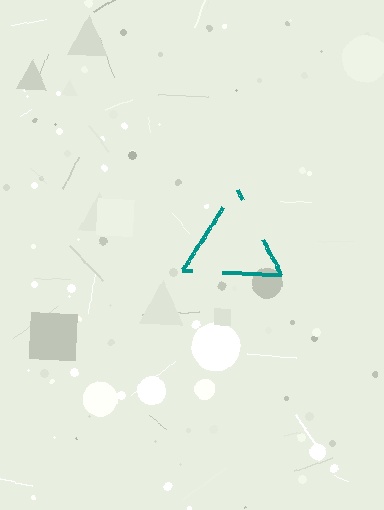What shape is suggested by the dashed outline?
The dashed outline suggests a triangle.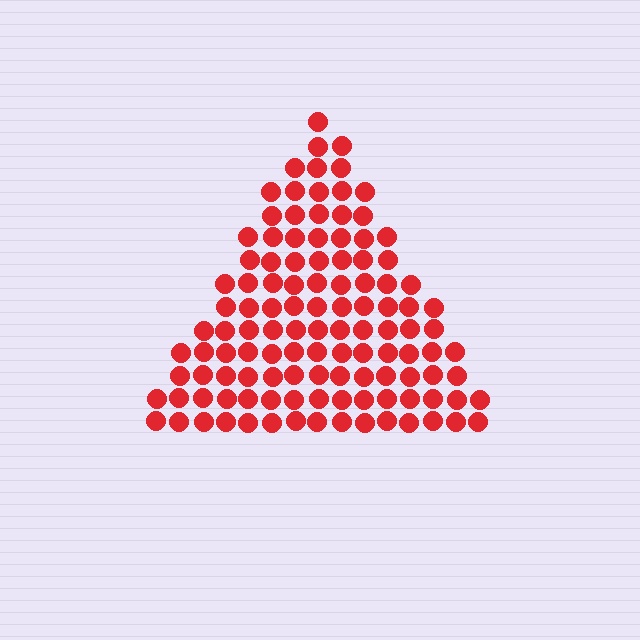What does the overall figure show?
The overall figure shows a triangle.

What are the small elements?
The small elements are circles.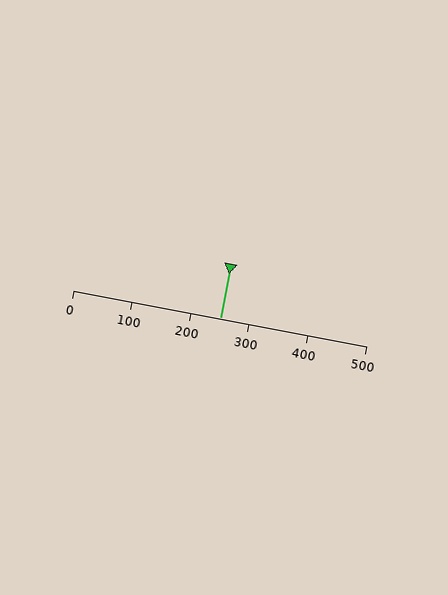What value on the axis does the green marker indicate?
The marker indicates approximately 250.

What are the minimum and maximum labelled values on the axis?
The axis runs from 0 to 500.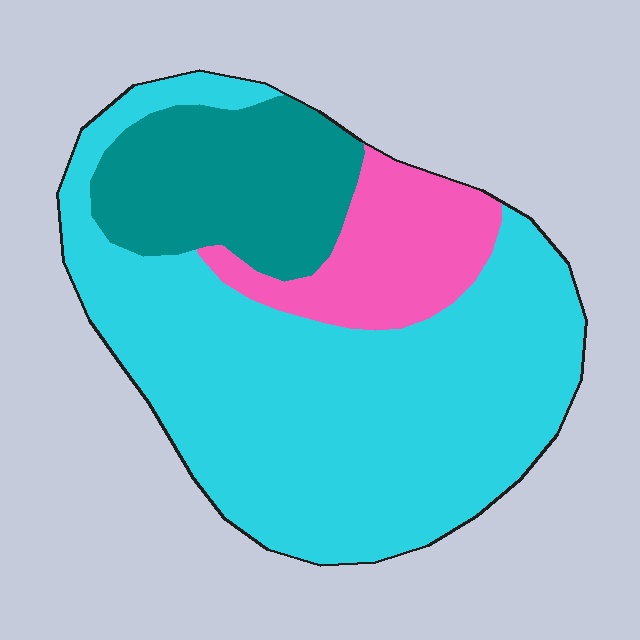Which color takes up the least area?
Pink, at roughly 15%.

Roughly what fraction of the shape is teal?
Teal covers 21% of the shape.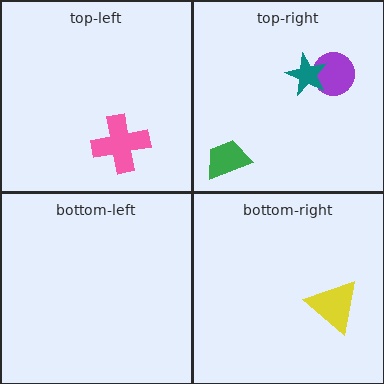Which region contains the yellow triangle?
The bottom-right region.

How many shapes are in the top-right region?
3.